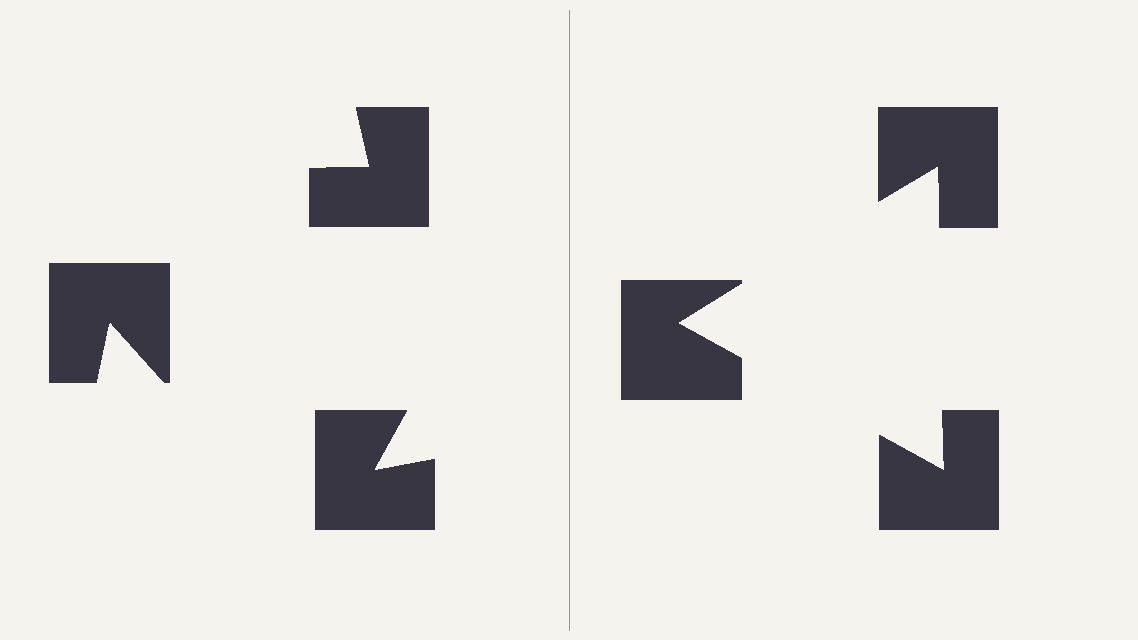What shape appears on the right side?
An illusory triangle.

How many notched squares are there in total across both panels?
6 — 3 on each side.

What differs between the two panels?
The notched squares are positioned identically on both sides; only the wedge orientations differ. On the right they align to a triangle; on the left they are misaligned.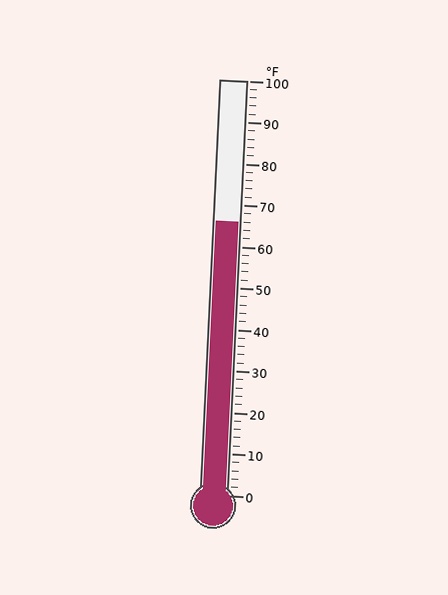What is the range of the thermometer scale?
The thermometer scale ranges from 0°F to 100°F.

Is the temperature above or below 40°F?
The temperature is above 40°F.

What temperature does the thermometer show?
The thermometer shows approximately 66°F.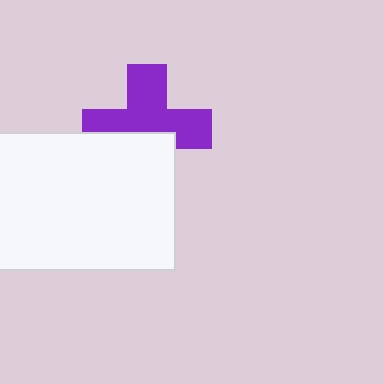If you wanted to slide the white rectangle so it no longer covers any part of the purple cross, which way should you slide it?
Slide it down — that is the most direct way to separate the two shapes.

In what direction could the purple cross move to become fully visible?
The purple cross could move up. That would shift it out from behind the white rectangle entirely.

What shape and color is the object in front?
The object in front is a white rectangle.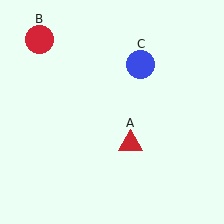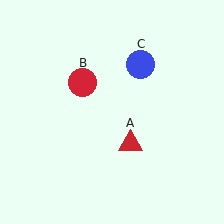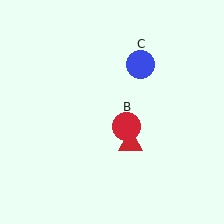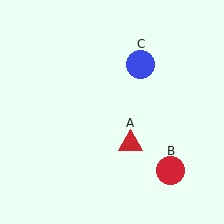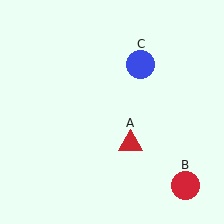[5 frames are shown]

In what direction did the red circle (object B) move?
The red circle (object B) moved down and to the right.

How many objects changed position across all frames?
1 object changed position: red circle (object B).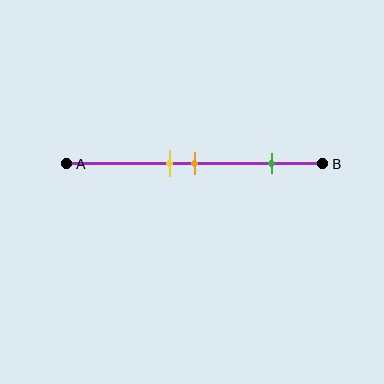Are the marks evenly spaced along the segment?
No, the marks are not evenly spaced.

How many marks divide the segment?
There are 3 marks dividing the segment.